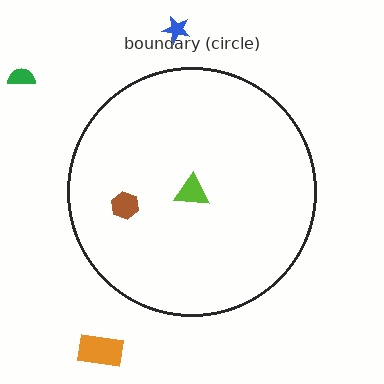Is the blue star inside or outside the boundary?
Outside.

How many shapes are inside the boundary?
2 inside, 3 outside.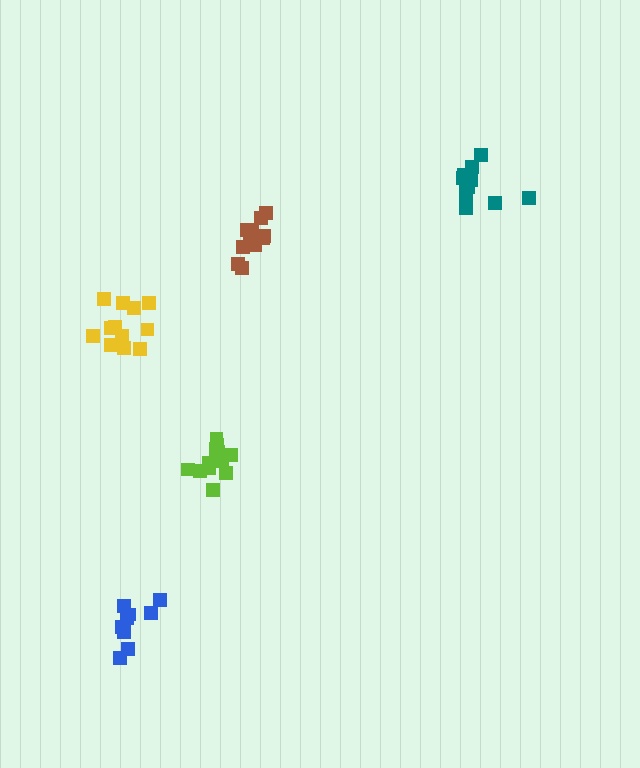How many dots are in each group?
Group 1: 12 dots, Group 2: 12 dots, Group 3: 11 dots, Group 4: 9 dots, Group 5: 12 dots (56 total).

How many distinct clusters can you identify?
There are 5 distinct clusters.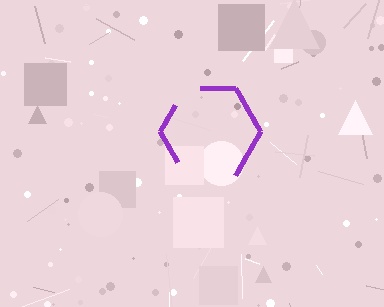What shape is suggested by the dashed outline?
The dashed outline suggests a hexagon.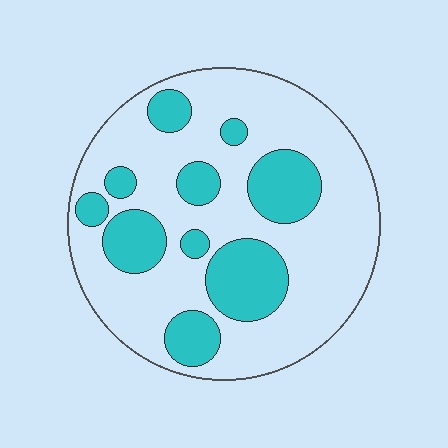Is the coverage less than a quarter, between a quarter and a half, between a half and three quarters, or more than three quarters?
Between a quarter and a half.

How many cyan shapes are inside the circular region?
10.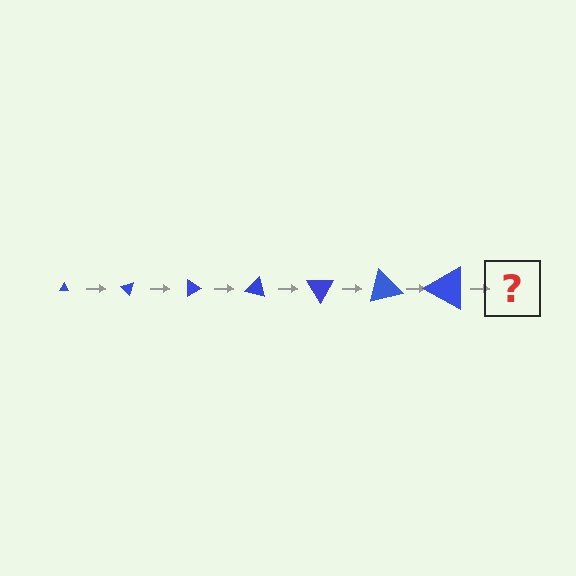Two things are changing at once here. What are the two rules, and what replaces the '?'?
The two rules are that the triangle grows larger each step and it rotates 45 degrees each step. The '?' should be a triangle, larger than the previous one and rotated 315 degrees from the start.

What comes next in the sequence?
The next element should be a triangle, larger than the previous one and rotated 315 degrees from the start.